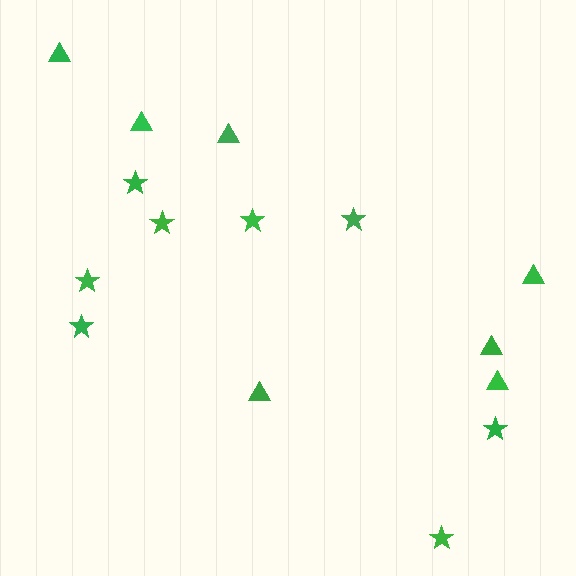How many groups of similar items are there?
There are 2 groups: one group of triangles (7) and one group of stars (8).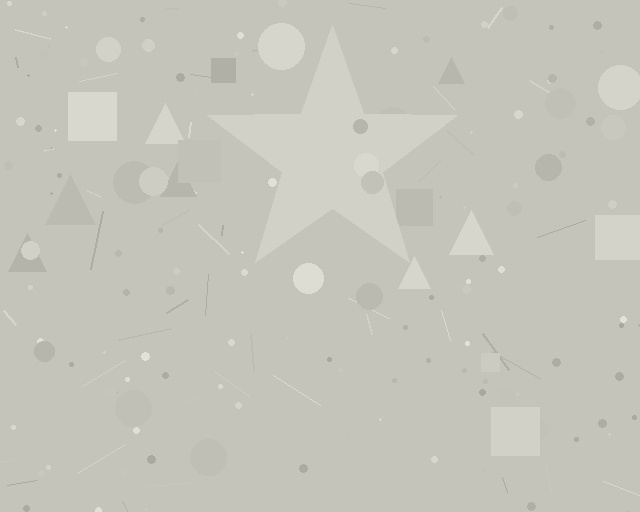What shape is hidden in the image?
A star is hidden in the image.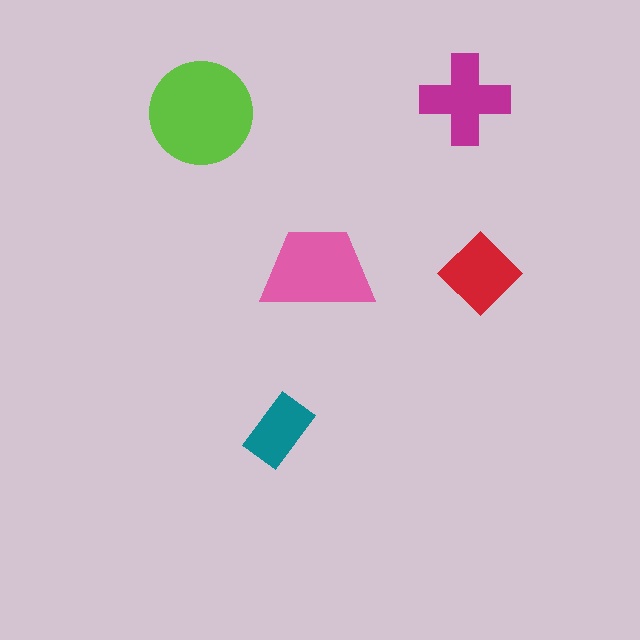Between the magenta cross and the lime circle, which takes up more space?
The lime circle.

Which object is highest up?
The magenta cross is topmost.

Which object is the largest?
The lime circle.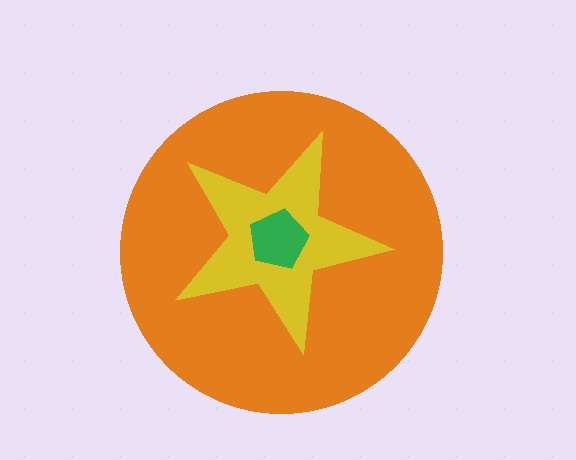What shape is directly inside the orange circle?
The yellow star.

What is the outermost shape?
The orange circle.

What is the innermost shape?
The green pentagon.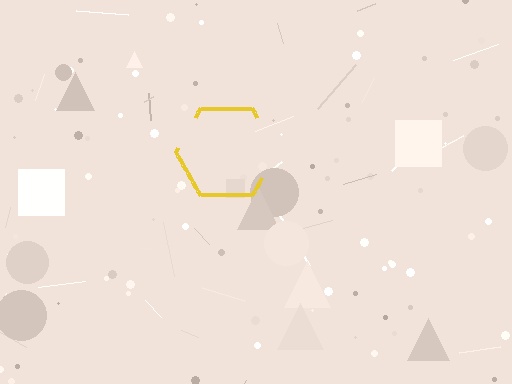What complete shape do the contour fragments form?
The contour fragments form a hexagon.